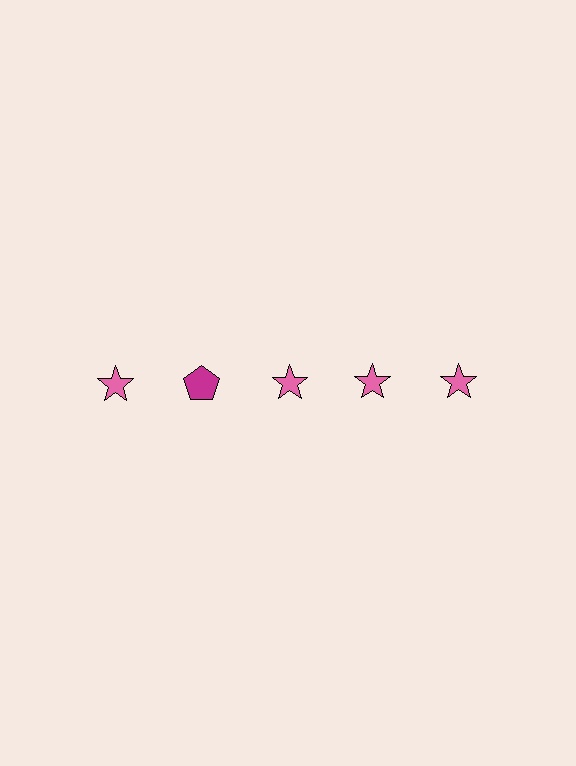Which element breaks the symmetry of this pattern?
The magenta pentagon in the top row, second from left column breaks the symmetry. All other shapes are pink stars.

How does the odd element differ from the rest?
It differs in both color (magenta instead of pink) and shape (pentagon instead of star).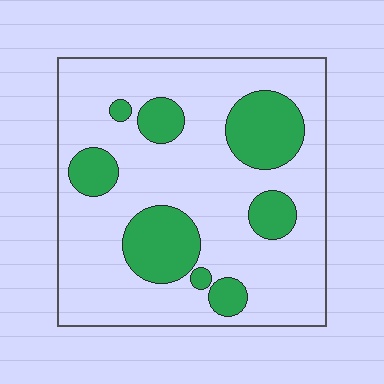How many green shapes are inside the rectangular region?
8.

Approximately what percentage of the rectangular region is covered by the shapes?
Approximately 25%.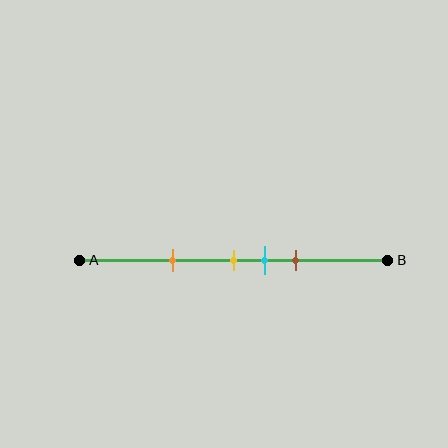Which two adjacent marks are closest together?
The yellow and cyan marks are the closest adjacent pair.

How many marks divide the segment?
There are 4 marks dividing the segment.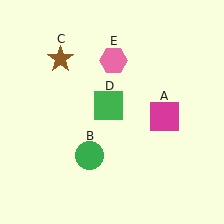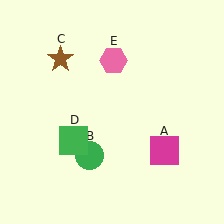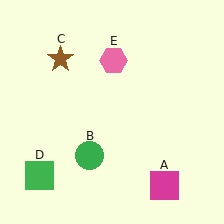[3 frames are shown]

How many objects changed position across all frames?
2 objects changed position: magenta square (object A), green square (object D).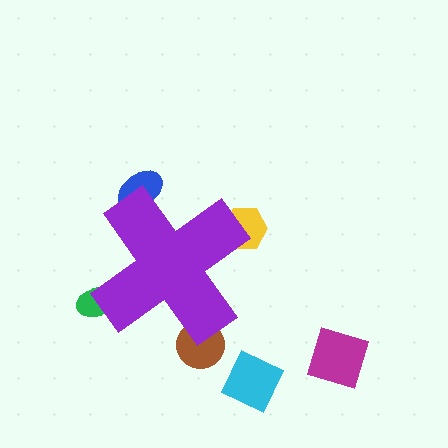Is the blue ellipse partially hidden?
Yes, the blue ellipse is partially hidden behind the purple cross.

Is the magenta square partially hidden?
No, the magenta square is fully visible.